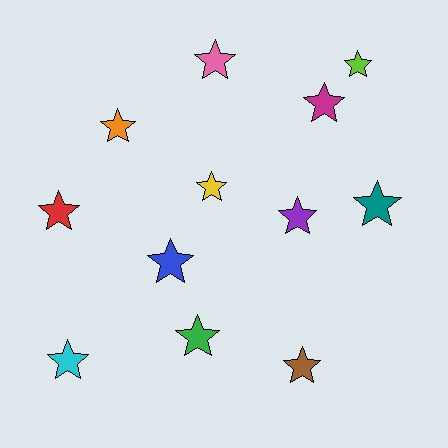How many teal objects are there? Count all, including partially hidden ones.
There is 1 teal object.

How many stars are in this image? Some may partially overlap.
There are 12 stars.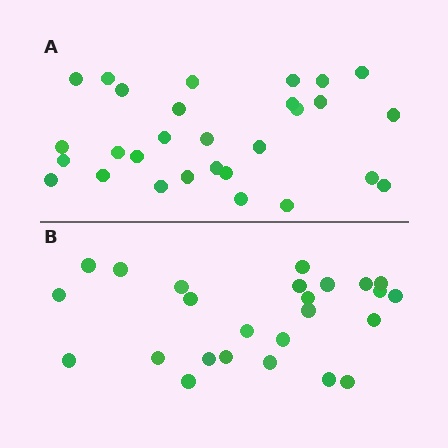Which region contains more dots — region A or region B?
Region A (the top region) has more dots.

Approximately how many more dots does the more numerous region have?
Region A has about 4 more dots than region B.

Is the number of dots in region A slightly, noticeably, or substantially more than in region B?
Region A has only slightly more — the two regions are fairly close. The ratio is roughly 1.2 to 1.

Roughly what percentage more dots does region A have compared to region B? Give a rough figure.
About 15% more.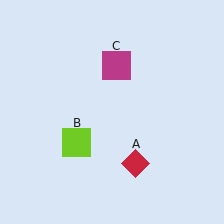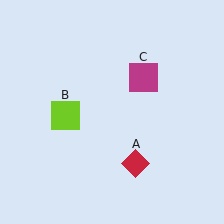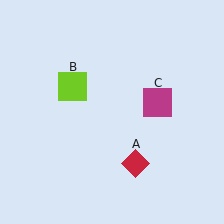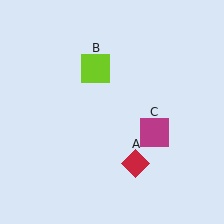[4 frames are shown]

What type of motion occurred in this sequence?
The lime square (object B), magenta square (object C) rotated clockwise around the center of the scene.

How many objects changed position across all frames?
2 objects changed position: lime square (object B), magenta square (object C).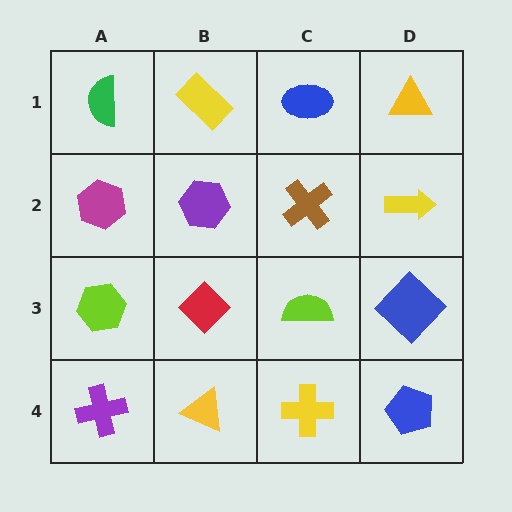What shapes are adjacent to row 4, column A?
A lime hexagon (row 3, column A), a yellow triangle (row 4, column B).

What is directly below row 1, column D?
A yellow arrow.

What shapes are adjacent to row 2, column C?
A blue ellipse (row 1, column C), a lime semicircle (row 3, column C), a purple hexagon (row 2, column B), a yellow arrow (row 2, column D).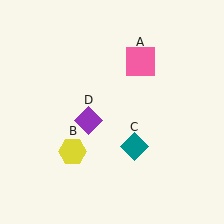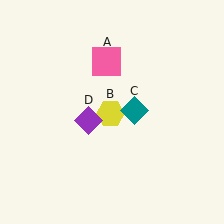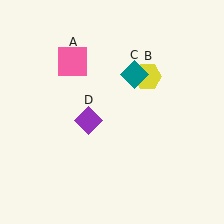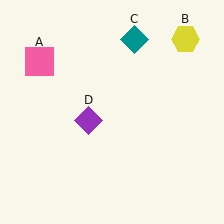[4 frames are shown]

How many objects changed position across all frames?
3 objects changed position: pink square (object A), yellow hexagon (object B), teal diamond (object C).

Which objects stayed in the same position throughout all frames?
Purple diamond (object D) remained stationary.